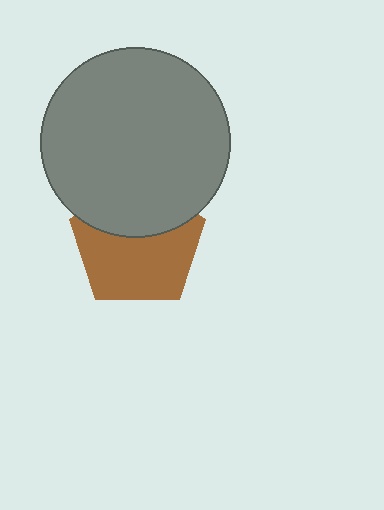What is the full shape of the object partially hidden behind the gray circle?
The partially hidden object is a brown pentagon.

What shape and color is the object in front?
The object in front is a gray circle.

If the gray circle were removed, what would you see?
You would see the complete brown pentagon.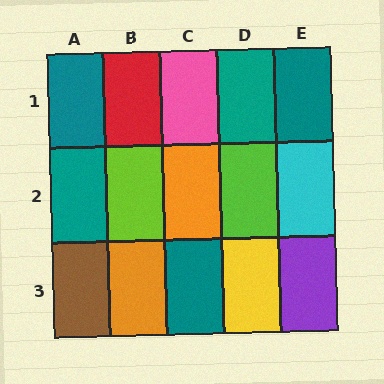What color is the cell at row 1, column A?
Teal.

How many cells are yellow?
1 cell is yellow.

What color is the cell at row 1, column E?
Teal.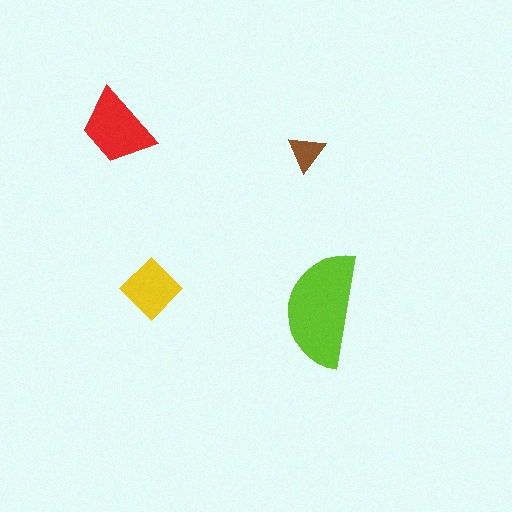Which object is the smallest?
The brown triangle.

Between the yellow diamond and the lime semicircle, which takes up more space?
The lime semicircle.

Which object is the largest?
The lime semicircle.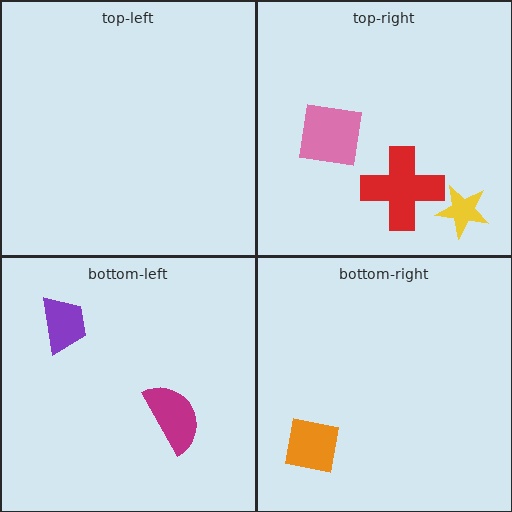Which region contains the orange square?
The bottom-right region.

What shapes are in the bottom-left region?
The purple trapezoid, the magenta semicircle.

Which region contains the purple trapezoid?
The bottom-left region.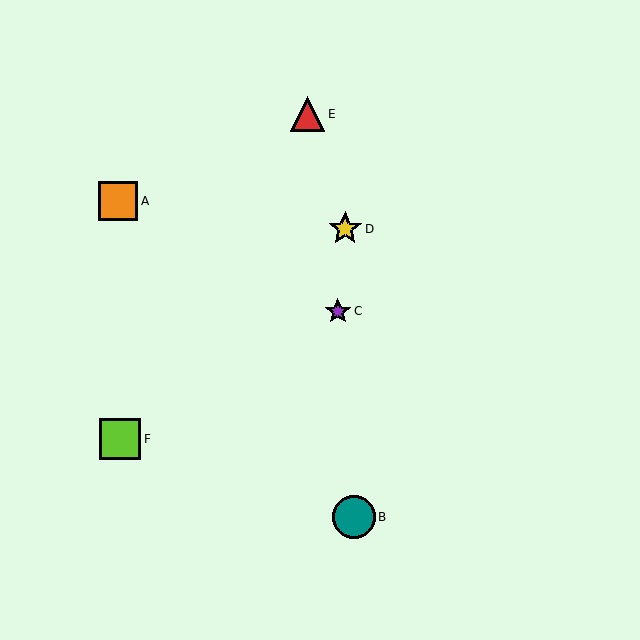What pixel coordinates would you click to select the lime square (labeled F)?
Click at (120, 439) to select the lime square F.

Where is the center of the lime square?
The center of the lime square is at (120, 439).